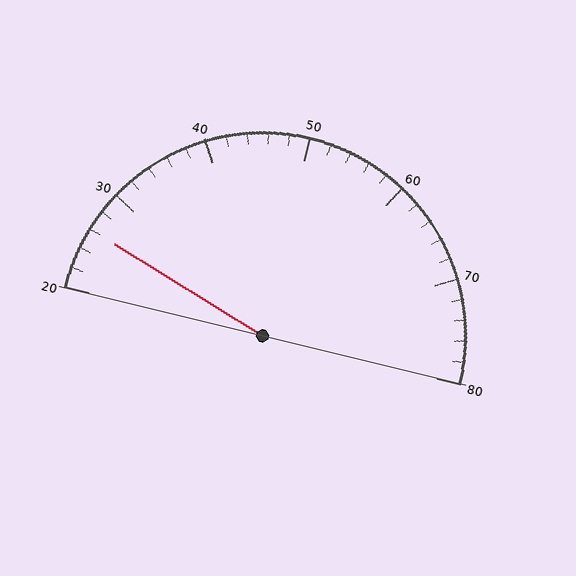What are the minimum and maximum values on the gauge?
The gauge ranges from 20 to 80.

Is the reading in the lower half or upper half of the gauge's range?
The reading is in the lower half of the range (20 to 80).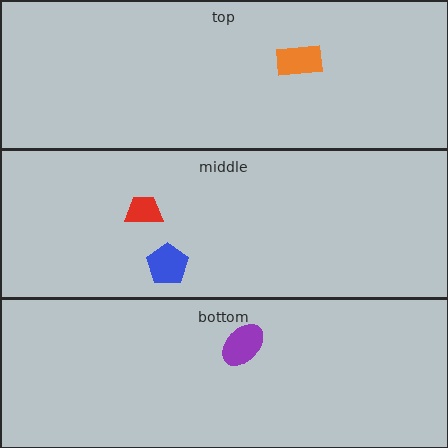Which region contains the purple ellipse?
The bottom region.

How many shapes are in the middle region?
2.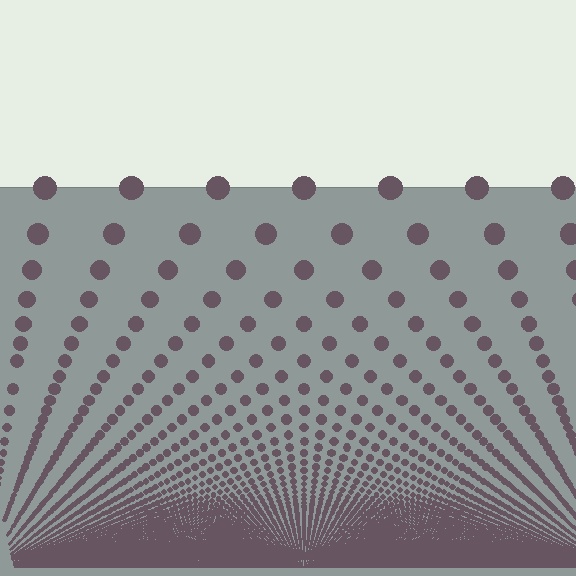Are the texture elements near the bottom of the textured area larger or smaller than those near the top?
Smaller. The gradient is inverted — elements near the bottom are smaller and denser.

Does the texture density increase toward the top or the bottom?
Density increases toward the bottom.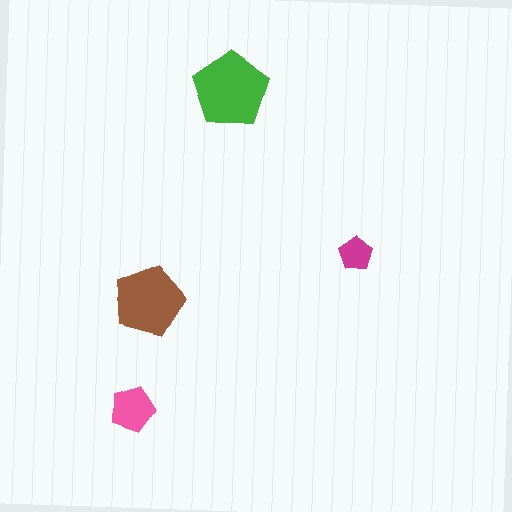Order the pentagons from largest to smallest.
the green one, the brown one, the pink one, the magenta one.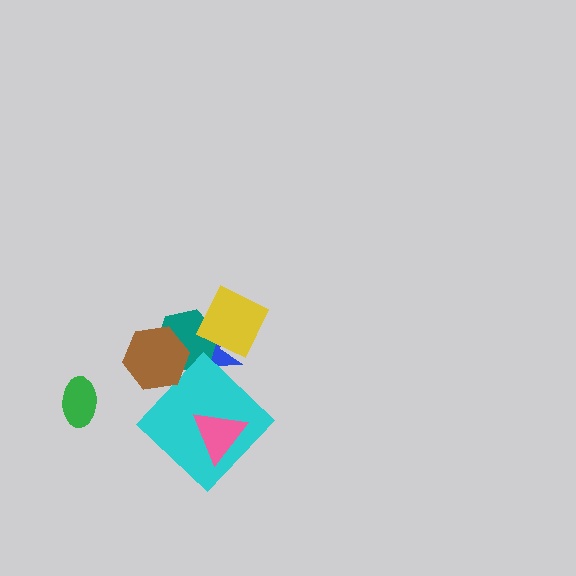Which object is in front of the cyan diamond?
The pink triangle is in front of the cyan diamond.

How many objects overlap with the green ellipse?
0 objects overlap with the green ellipse.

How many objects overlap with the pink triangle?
1 object overlaps with the pink triangle.